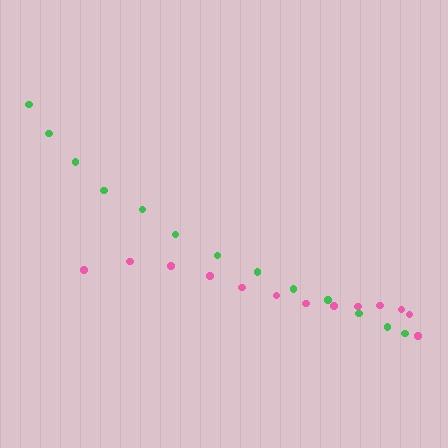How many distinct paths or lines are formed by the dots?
There are 2 distinct paths.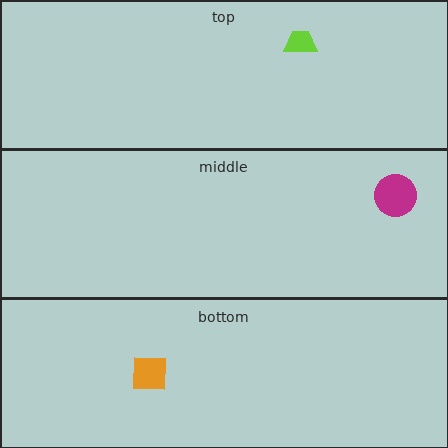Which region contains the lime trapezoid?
The top region.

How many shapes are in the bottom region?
1.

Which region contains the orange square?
The bottom region.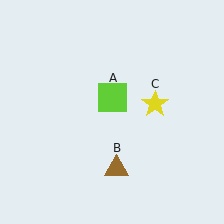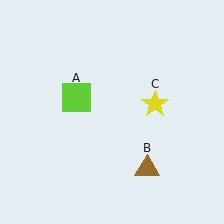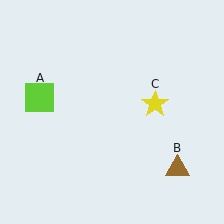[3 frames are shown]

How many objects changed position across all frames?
2 objects changed position: lime square (object A), brown triangle (object B).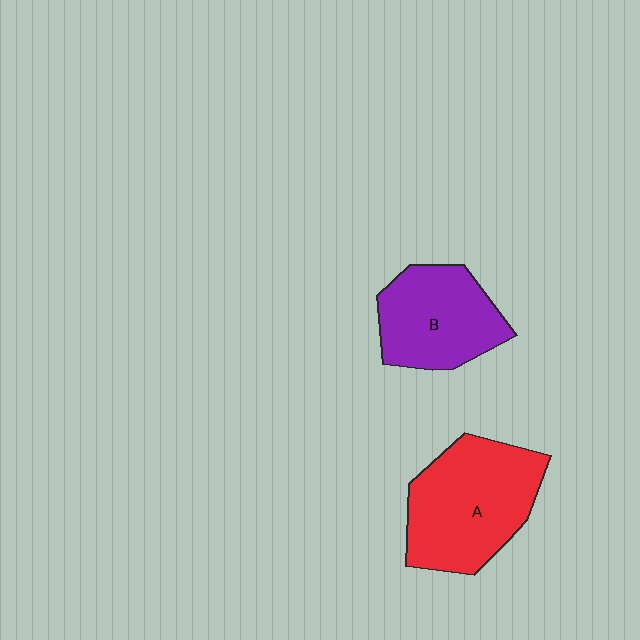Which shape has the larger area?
Shape A (red).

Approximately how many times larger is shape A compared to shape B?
Approximately 1.3 times.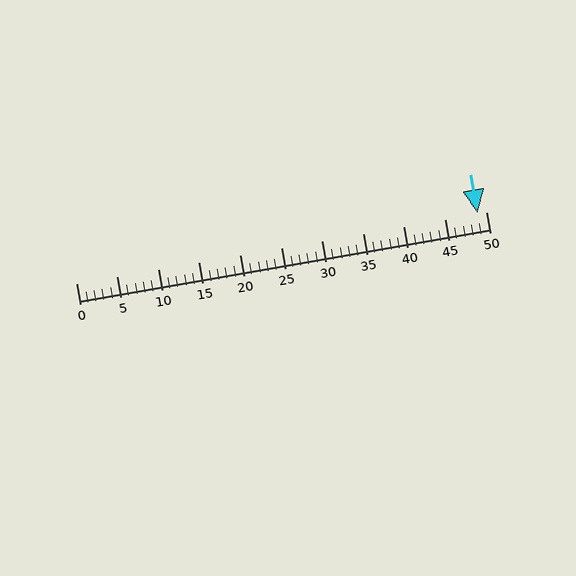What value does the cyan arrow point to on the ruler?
The cyan arrow points to approximately 49.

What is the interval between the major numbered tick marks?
The major tick marks are spaced 5 units apart.